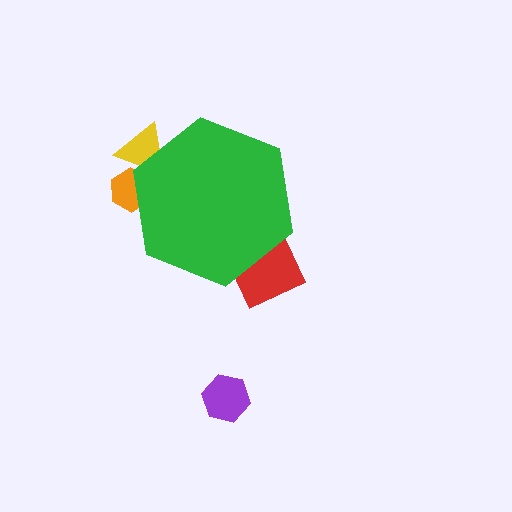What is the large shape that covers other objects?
A green hexagon.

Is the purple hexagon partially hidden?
No, the purple hexagon is fully visible.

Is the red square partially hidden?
Yes, the red square is partially hidden behind the green hexagon.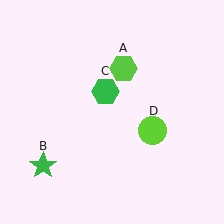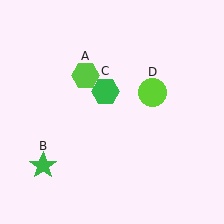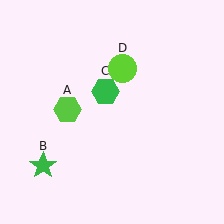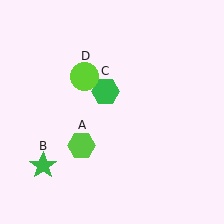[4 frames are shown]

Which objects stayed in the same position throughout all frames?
Green star (object B) and green hexagon (object C) remained stationary.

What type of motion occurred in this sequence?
The lime hexagon (object A), lime circle (object D) rotated counterclockwise around the center of the scene.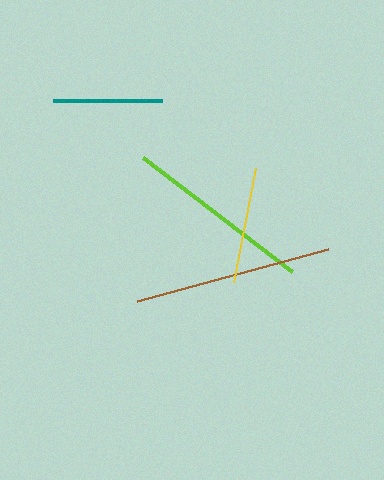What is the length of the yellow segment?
The yellow segment is approximately 116 pixels long.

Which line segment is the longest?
The brown line is the longest at approximately 197 pixels.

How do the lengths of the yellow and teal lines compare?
The yellow and teal lines are approximately the same length.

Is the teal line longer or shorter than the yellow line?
The yellow line is longer than the teal line.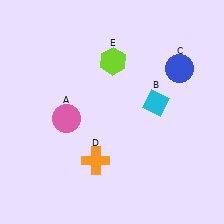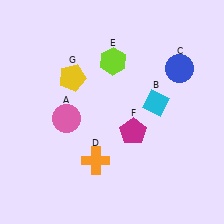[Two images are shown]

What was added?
A magenta pentagon (F), a yellow pentagon (G) were added in Image 2.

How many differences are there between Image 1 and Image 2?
There are 2 differences between the two images.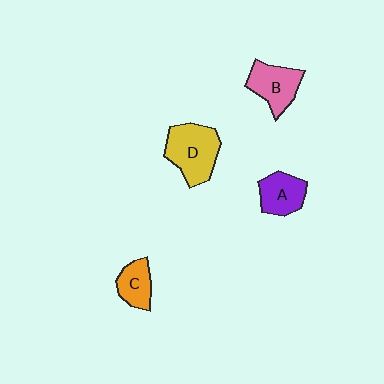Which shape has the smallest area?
Shape C (orange).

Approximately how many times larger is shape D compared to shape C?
Approximately 1.9 times.